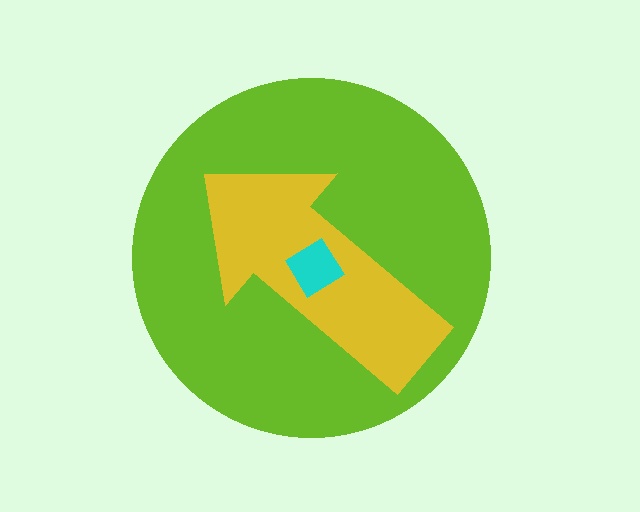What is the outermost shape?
The lime circle.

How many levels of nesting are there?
3.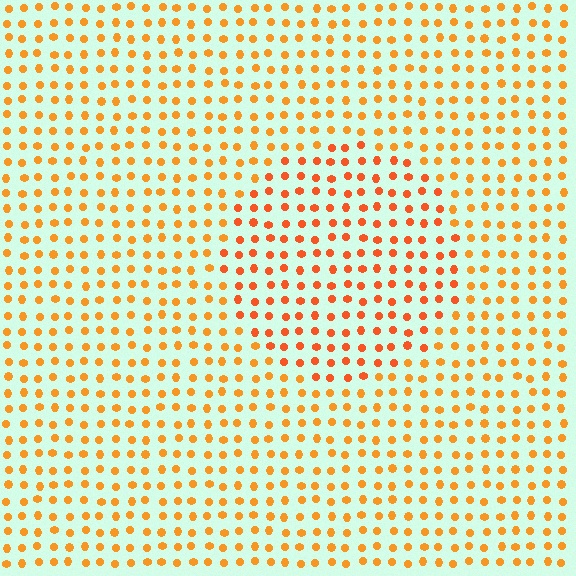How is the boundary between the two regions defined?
The boundary is defined purely by a slight shift in hue (about 18 degrees). Spacing, size, and orientation are identical on both sides.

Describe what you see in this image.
The image is filled with small orange elements in a uniform arrangement. A circle-shaped region is visible where the elements are tinted to a slightly different hue, forming a subtle color boundary.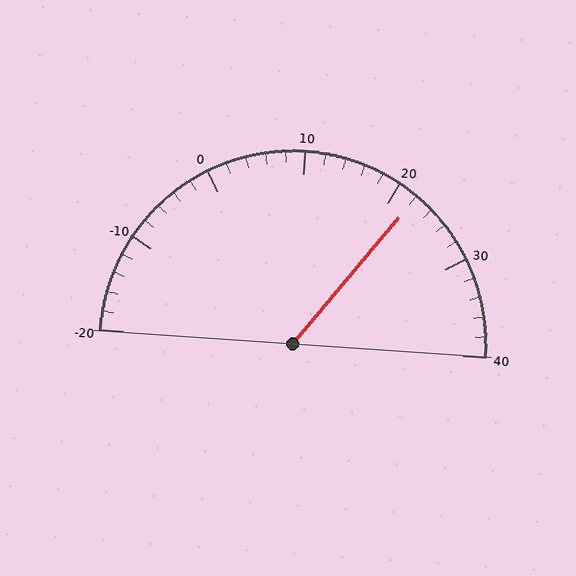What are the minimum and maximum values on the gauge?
The gauge ranges from -20 to 40.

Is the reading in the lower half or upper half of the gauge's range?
The reading is in the upper half of the range (-20 to 40).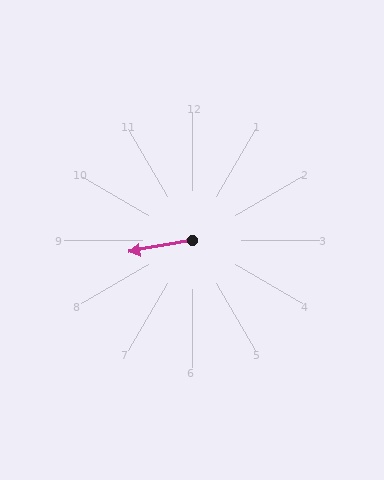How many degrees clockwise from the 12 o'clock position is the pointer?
Approximately 260 degrees.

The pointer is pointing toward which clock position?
Roughly 9 o'clock.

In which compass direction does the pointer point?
West.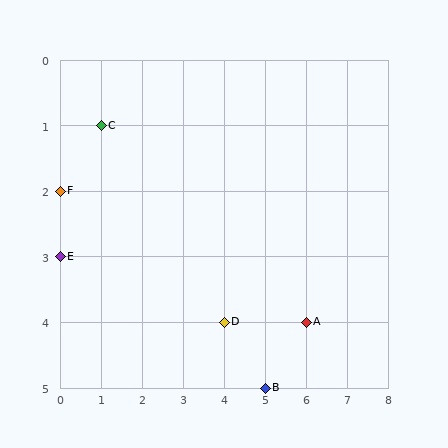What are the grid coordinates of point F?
Point F is at grid coordinates (0, 2).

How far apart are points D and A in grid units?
Points D and A are 2 columns apart.